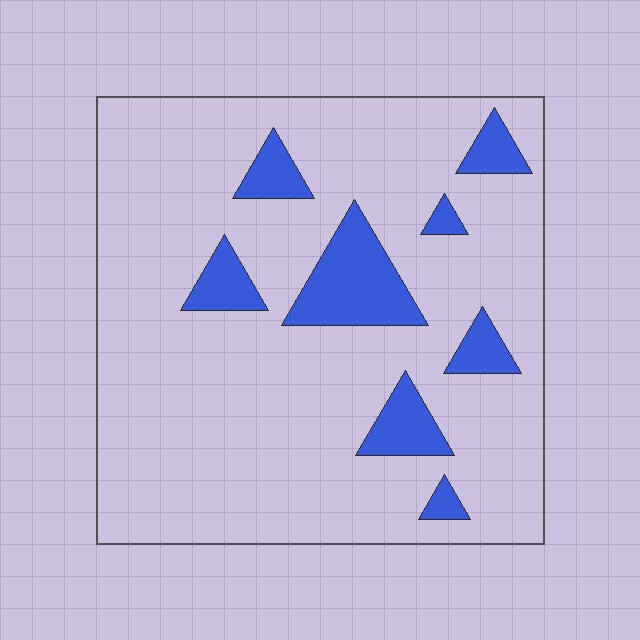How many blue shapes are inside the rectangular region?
8.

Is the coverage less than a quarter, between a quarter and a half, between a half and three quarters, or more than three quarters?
Less than a quarter.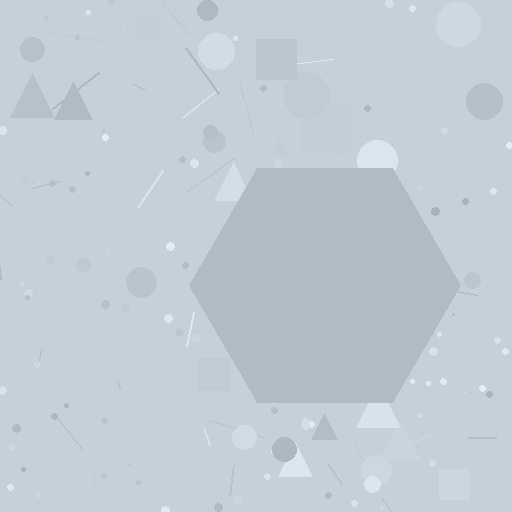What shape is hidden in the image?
A hexagon is hidden in the image.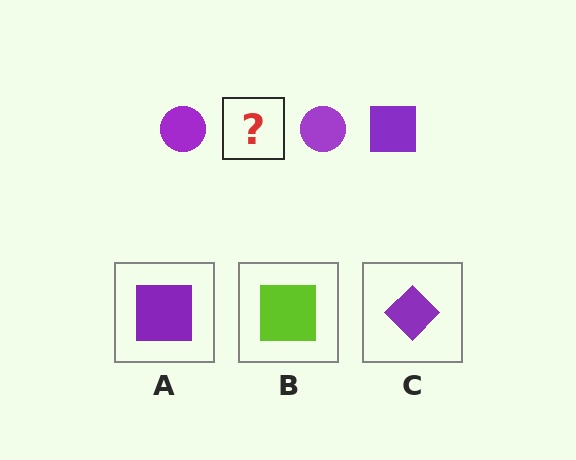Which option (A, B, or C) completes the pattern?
A.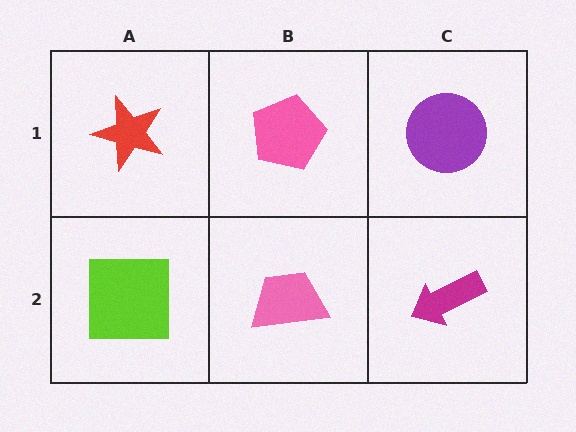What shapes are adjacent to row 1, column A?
A lime square (row 2, column A), a pink pentagon (row 1, column B).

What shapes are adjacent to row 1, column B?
A pink trapezoid (row 2, column B), a red star (row 1, column A), a purple circle (row 1, column C).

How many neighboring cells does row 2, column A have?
2.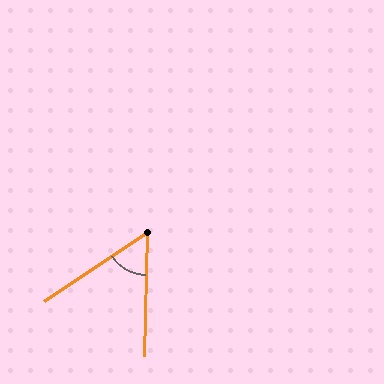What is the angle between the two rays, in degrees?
Approximately 55 degrees.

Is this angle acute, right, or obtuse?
It is acute.